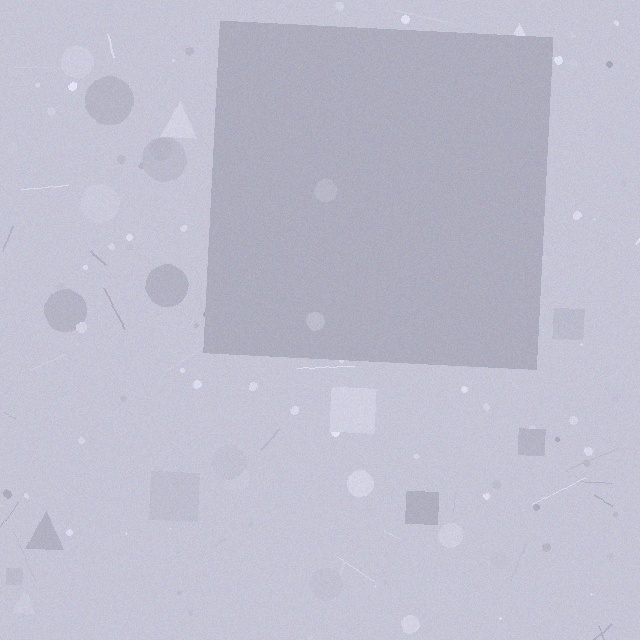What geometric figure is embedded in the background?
A square is embedded in the background.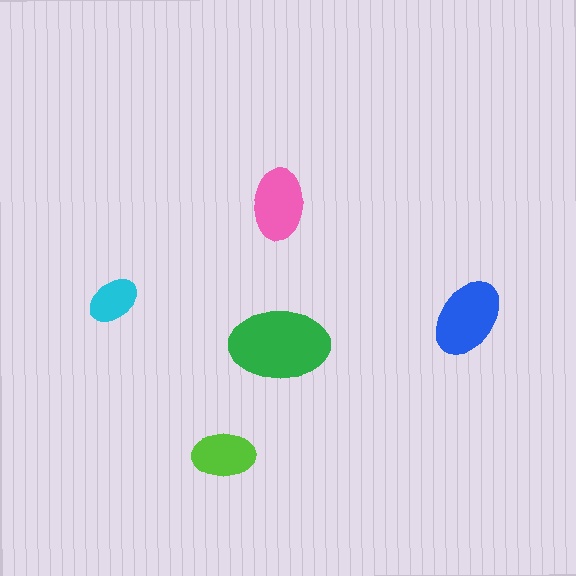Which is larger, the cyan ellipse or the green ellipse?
The green one.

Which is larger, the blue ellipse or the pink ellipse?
The blue one.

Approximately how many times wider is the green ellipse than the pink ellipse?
About 1.5 times wider.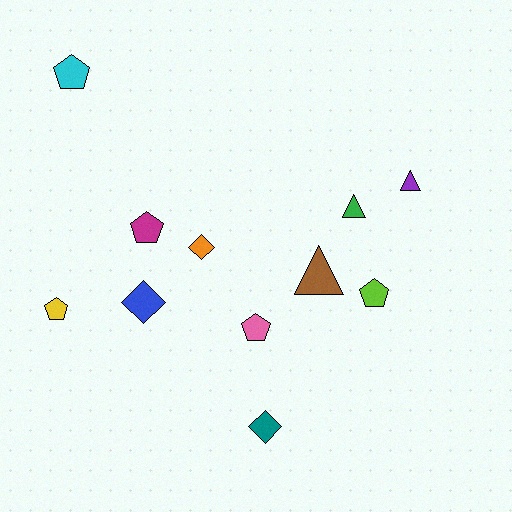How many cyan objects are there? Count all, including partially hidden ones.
There is 1 cyan object.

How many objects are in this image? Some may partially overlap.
There are 11 objects.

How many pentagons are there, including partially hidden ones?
There are 5 pentagons.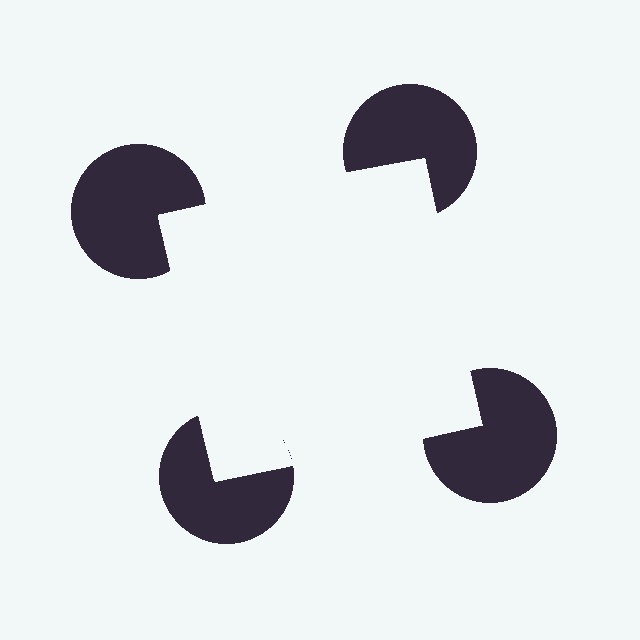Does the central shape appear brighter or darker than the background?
It typically appears slightly brighter than the background, even though no actual brightness change is drawn.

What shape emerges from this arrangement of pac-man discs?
An illusory square — its edges are inferred from the aligned wedge cuts in the pac-man discs, not physically drawn.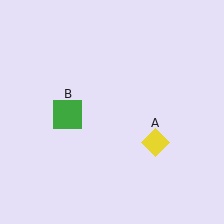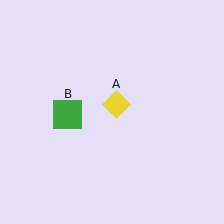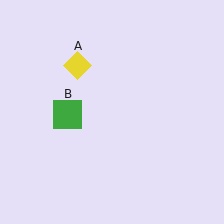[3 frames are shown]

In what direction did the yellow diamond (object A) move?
The yellow diamond (object A) moved up and to the left.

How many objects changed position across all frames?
1 object changed position: yellow diamond (object A).